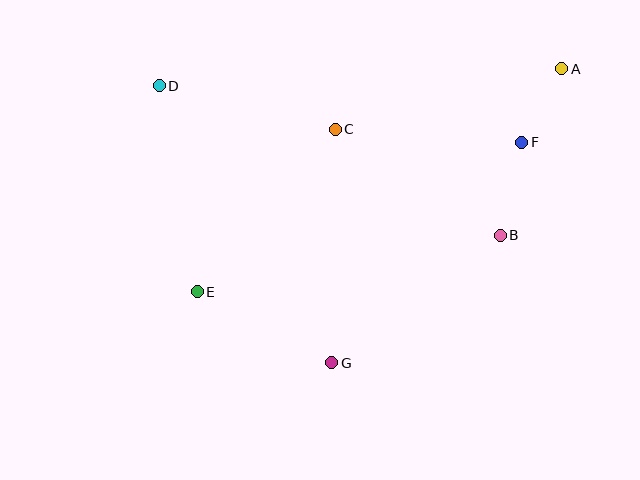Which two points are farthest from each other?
Points A and E are farthest from each other.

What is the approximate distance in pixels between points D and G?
The distance between D and G is approximately 326 pixels.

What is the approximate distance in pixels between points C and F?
The distance between C and F is approximately 187 pixels.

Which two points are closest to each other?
Points A and F are closest to each other.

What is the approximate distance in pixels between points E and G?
The distance between E and G is approximately 152 pixels.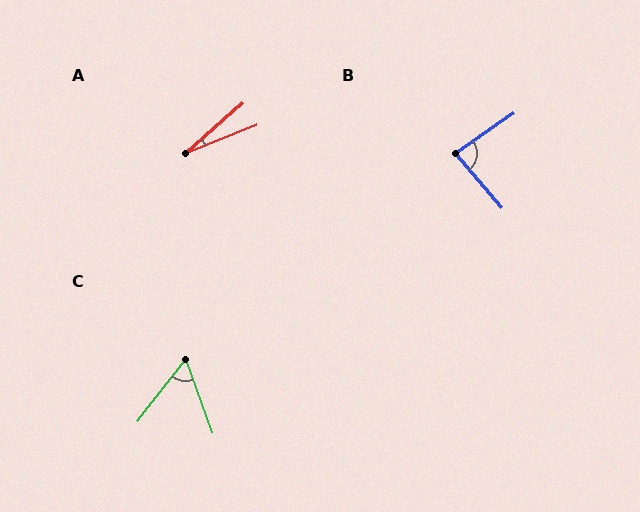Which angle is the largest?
B, at approximately 85 degrees.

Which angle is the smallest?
A, at approximately 19 degrees.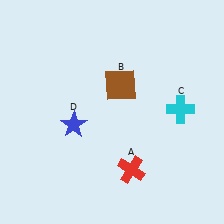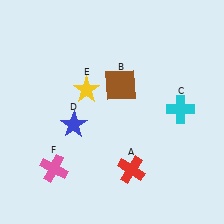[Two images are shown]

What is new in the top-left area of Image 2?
A yellow star (E) was added in the top-left area of Image 2.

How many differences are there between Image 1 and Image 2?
There are 2 differences between the two images.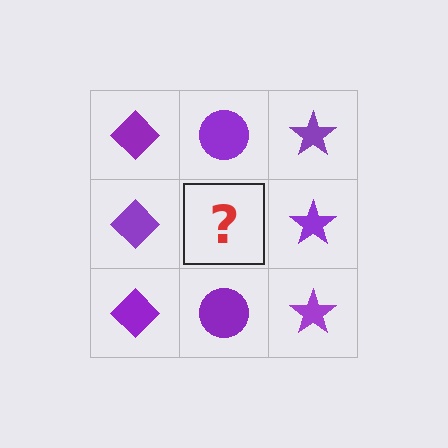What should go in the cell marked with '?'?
The missing cell should contain a purple circle.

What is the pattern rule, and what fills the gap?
The rule is that each column has a consistent shape. The gap should be filled with a purple circle.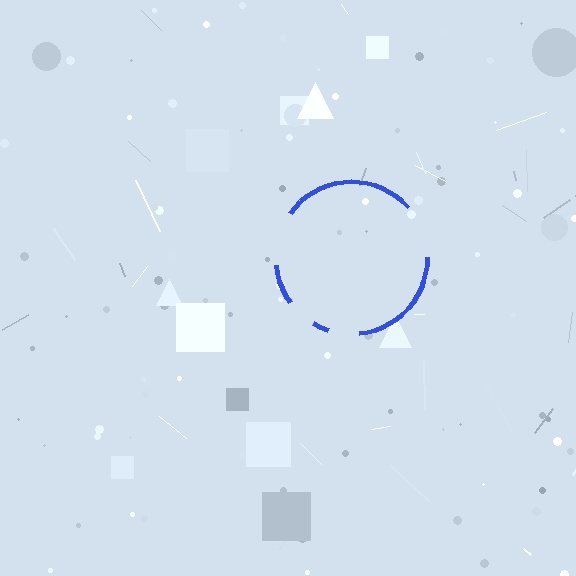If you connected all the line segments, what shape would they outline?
They would outline a circle.